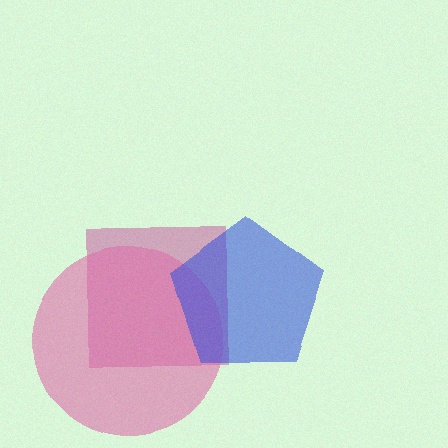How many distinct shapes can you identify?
There are 3 distinct shapes: a magenta square, a pink circle, a blue pentagon.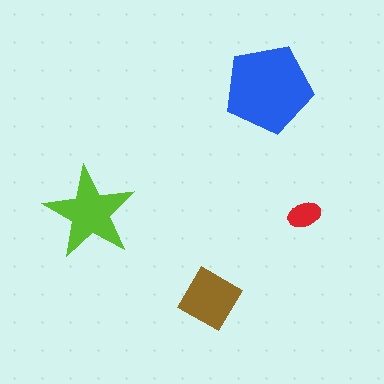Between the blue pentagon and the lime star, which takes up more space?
The blue pentagon.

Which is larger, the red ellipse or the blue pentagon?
The blue pentagon.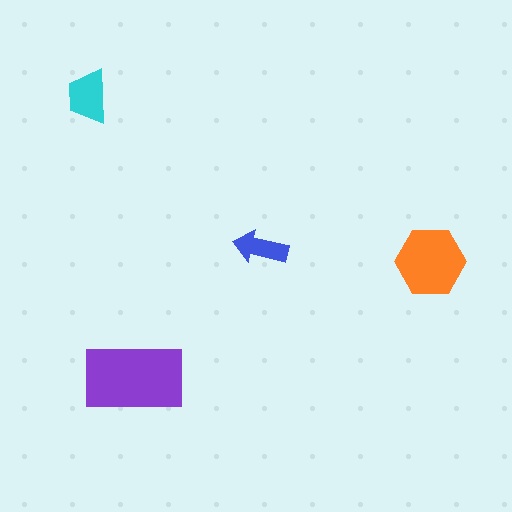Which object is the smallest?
The blue arrow.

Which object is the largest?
The purple rectangle.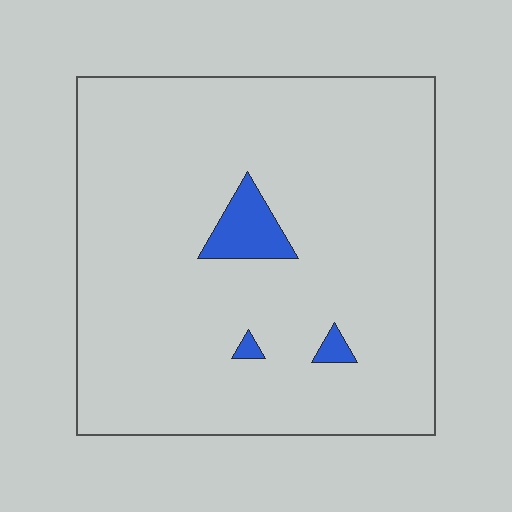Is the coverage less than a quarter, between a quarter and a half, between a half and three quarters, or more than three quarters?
Less than a quarter.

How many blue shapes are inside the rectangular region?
3.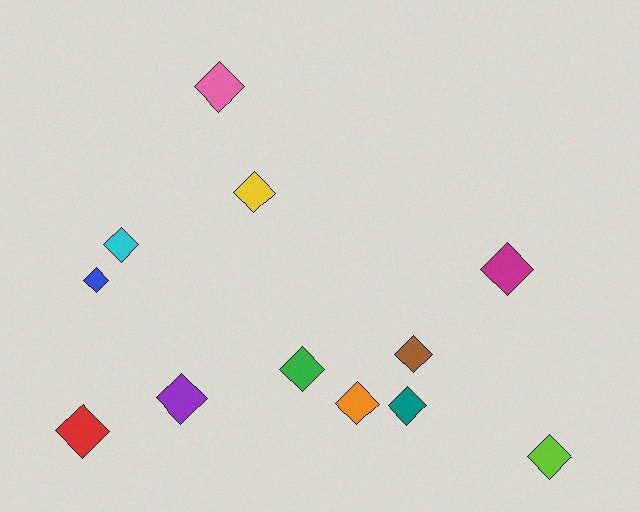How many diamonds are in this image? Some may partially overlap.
There are 12 diamonds.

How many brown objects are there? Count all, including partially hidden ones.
There is 1 brown object.